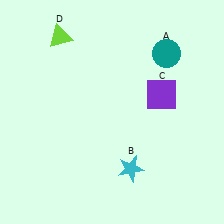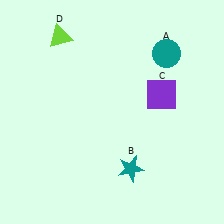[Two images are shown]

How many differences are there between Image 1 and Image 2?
There is 1 difference between the two images.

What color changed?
The star (B) changed from cyan in Image 1 to teal in Image 2.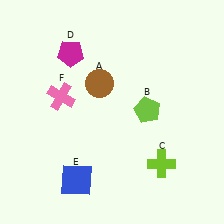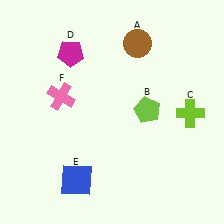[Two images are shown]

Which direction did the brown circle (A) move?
The brown circle (A) moved up.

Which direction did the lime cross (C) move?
The lime cross (C) moved up.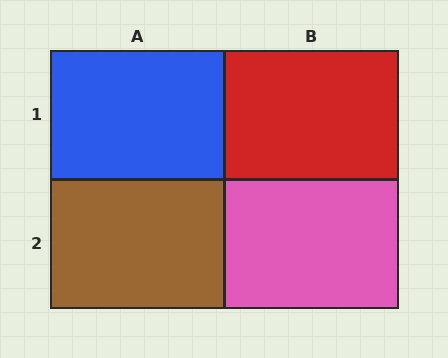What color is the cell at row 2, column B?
Pink.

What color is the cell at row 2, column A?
Brown.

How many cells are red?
1 cell is red.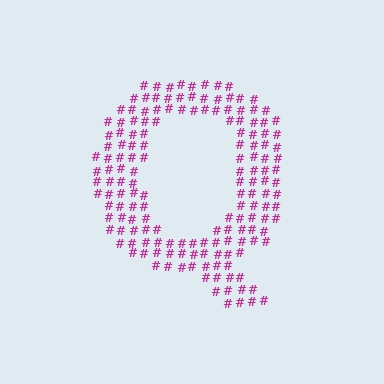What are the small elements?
The small elements are hash symbols.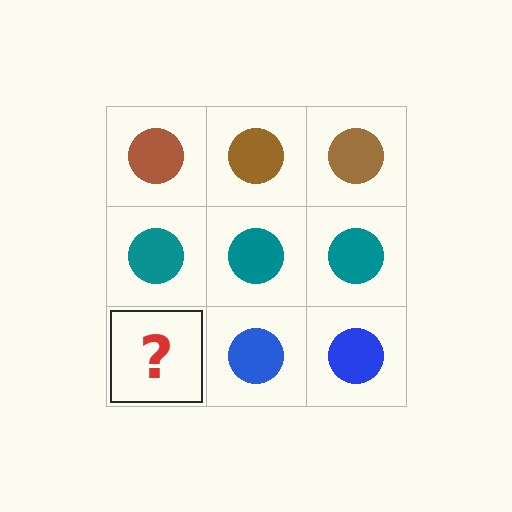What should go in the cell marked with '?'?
The missing cell should contain a blue circle.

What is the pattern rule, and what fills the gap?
The rule is that each row has a consistent color. The gap should be filled with a blue circle.